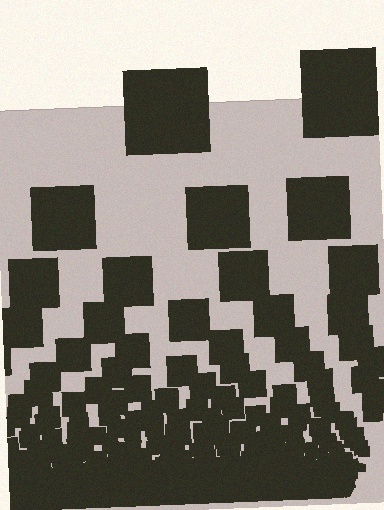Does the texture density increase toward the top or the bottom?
Density increases toward the bottom.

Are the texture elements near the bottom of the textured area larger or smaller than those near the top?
Smaller. The gradient is inverted — elements near the bottom are smaller and denser.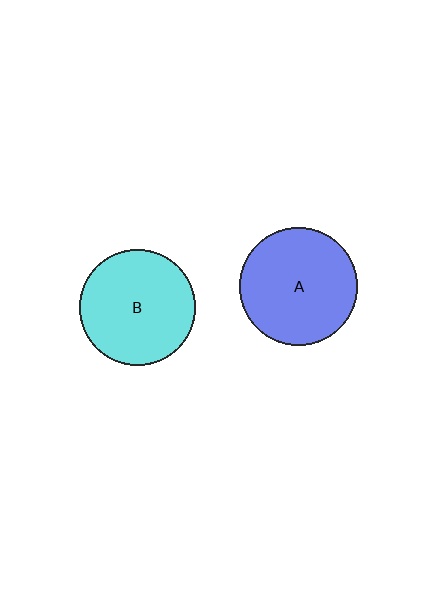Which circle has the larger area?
Circle A (blue).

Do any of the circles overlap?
No, none of the circles overlap.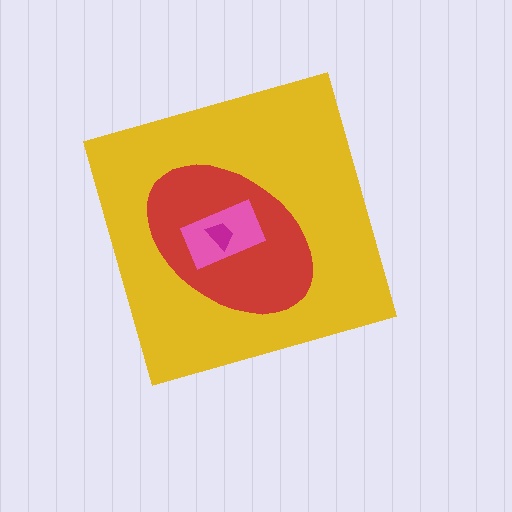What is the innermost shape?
The magenta trapezoid.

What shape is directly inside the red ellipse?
The pink rectangle.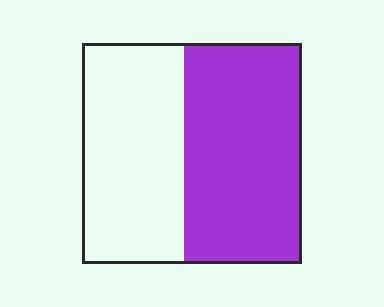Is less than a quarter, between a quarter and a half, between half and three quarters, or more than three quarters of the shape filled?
Between half and three quarters.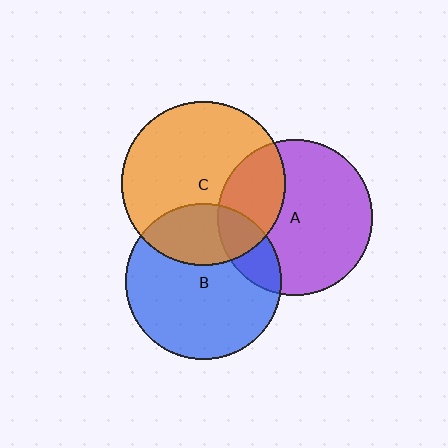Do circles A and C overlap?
Yes.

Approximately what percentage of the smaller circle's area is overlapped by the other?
Approximately 30%.